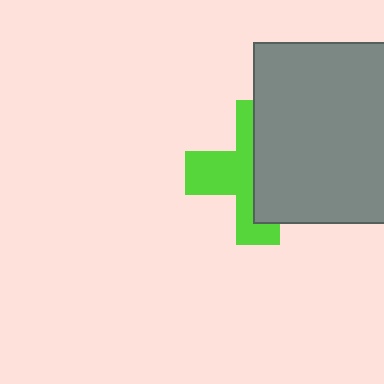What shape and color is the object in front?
The object in front is a gray rectangle.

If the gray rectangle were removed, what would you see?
You would see the complete lime cross.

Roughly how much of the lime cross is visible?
About half of it is visible (roughly 50%).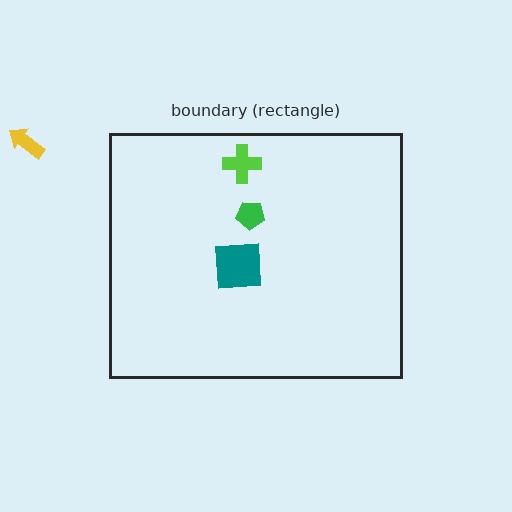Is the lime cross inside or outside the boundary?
Inside.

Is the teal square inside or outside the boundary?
Inside.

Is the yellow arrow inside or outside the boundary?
Outside.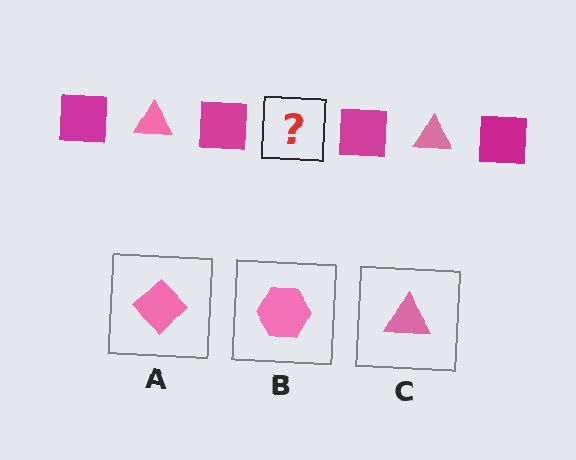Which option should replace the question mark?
Option C.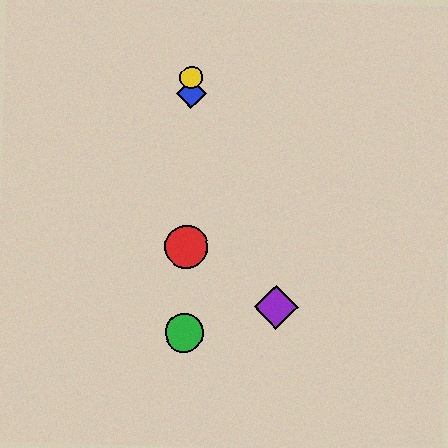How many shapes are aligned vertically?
4 shapes (the red circle, the blue diamond, the green circle, the yellow circle) are aligned vertically.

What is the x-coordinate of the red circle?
The red circle is at x≈186.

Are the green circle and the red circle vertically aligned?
Yes, both are at x≈184.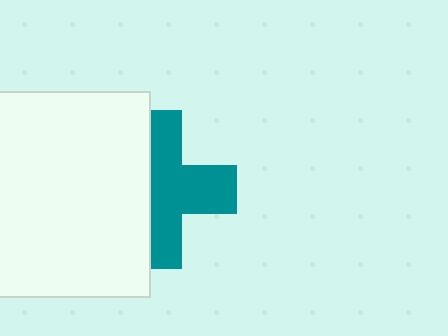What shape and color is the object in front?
The object in front is a white square.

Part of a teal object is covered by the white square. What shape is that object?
It is a cross.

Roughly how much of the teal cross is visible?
About half of it is visible (roughly 57%).